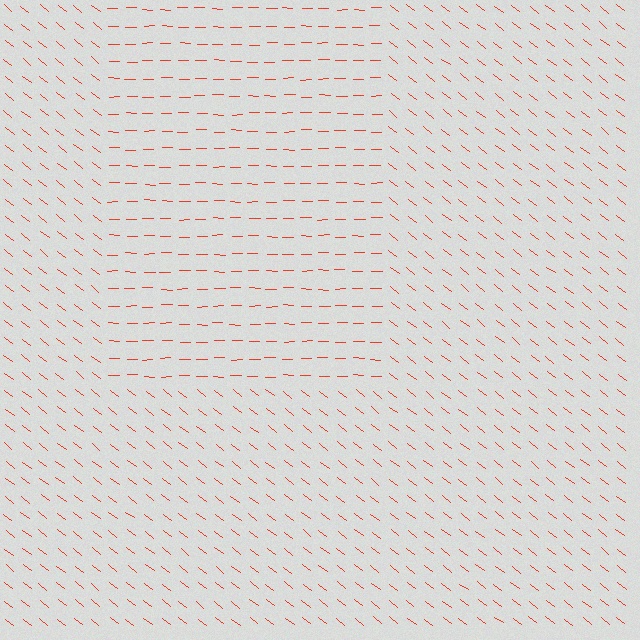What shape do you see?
I see a rectangle.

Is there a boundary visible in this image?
Yes, there is a texture boundary formed by a change in line orientation.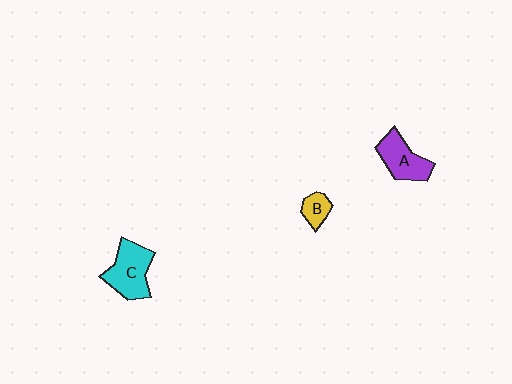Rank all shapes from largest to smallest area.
From largest to smallest: C (cyan), A (purple), B (yellow).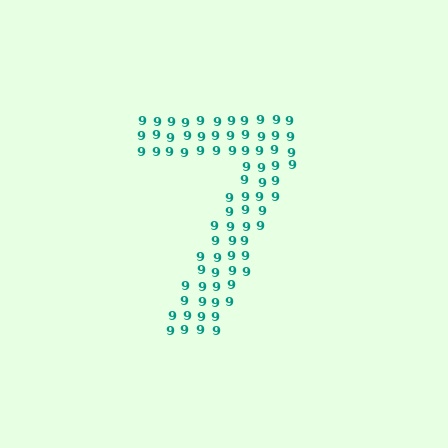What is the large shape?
The large shape is the digit 7.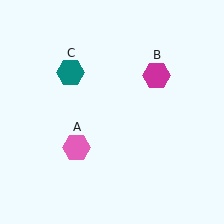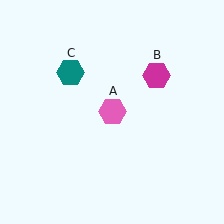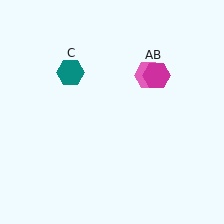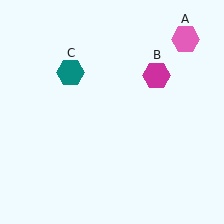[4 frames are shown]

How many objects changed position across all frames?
1 object changed position: pink hexagon (object A).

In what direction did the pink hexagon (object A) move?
The pink hexagon (object A) moved up and to the right.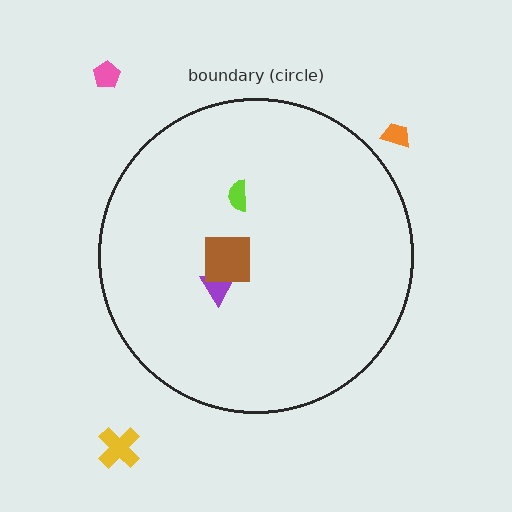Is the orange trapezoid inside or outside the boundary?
Outside.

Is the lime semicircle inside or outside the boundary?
Inside.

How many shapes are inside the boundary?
3 inside, 3 outside.